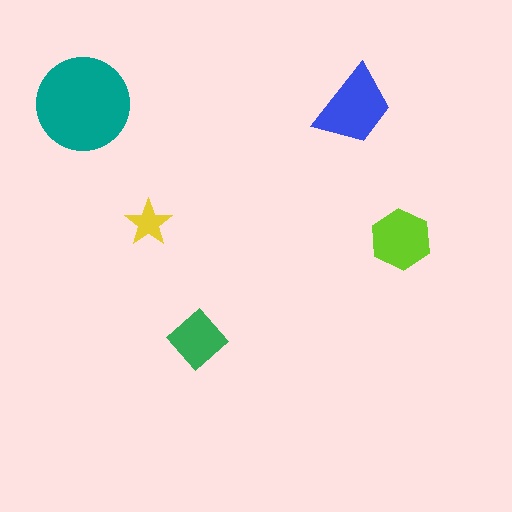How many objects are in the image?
There are 5 objects in the image.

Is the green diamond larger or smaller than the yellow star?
Larger.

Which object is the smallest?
The yellow star.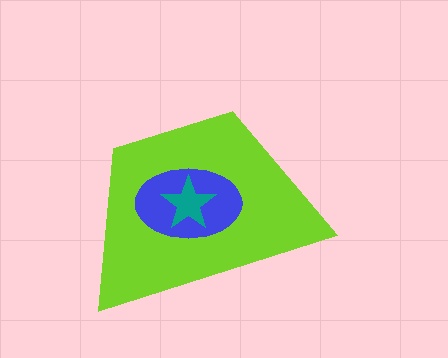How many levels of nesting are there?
3.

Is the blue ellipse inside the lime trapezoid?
Yes.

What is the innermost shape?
The teal star.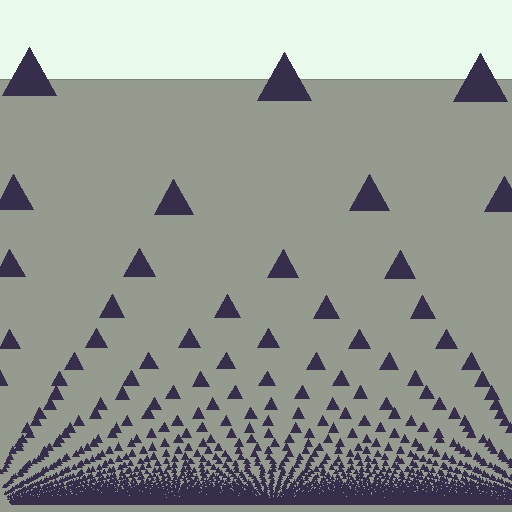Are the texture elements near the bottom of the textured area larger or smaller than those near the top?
Smaller. The gradient is inverted — elements near the bottom are smaller and denser.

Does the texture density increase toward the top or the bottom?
Density increases toward the bottom.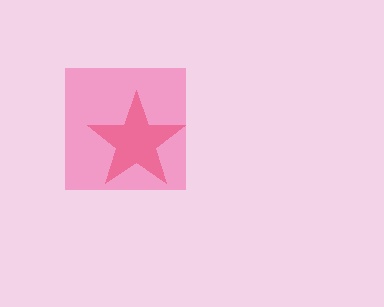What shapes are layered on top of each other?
The layered shapes are: a red star, a pink square.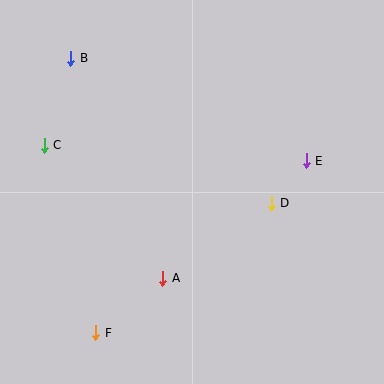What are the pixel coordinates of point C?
Point C is at (44, 145).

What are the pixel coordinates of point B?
Point B is at (71, 58).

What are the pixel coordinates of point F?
Point F is at (96, 333).